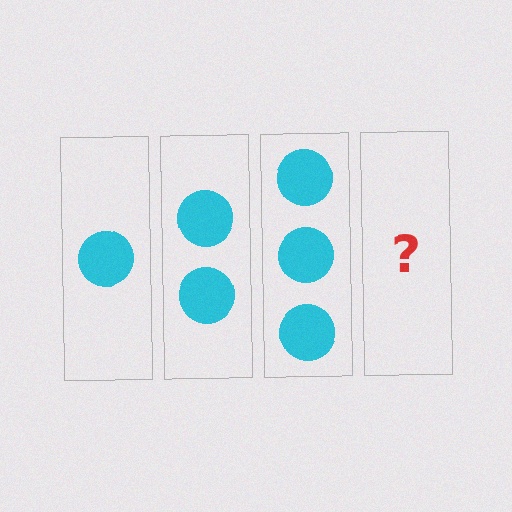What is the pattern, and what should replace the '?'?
The pattern is that each step adds one more circle. The '?' should be 4 circles.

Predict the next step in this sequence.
The next step is 4 circles.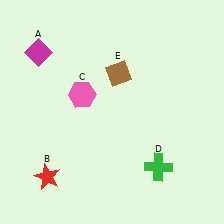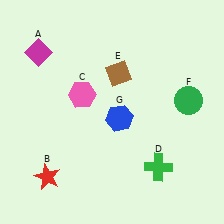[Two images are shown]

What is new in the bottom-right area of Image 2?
A blue hexagon (G) was added in the bottom-right area of Image 2.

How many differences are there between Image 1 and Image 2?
There are 2 differences between the two images.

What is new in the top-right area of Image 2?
A green circle (F) was added in the top-right area of Image 2.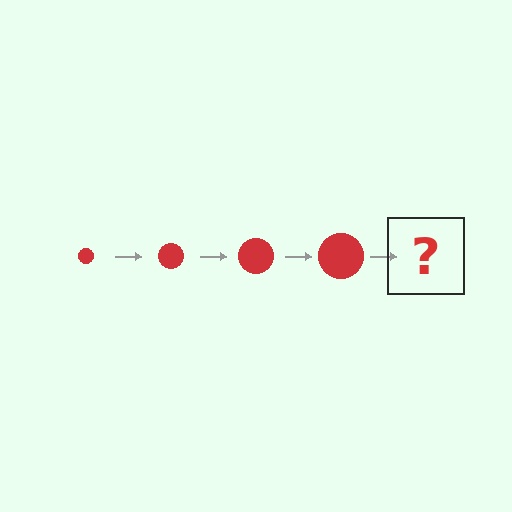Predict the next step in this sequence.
The next step is a red circle, larger than the previous one.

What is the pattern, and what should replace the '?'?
The pattern is that the circle gets progressively larger each step. The '?' should be a red circle, larger than the previous one.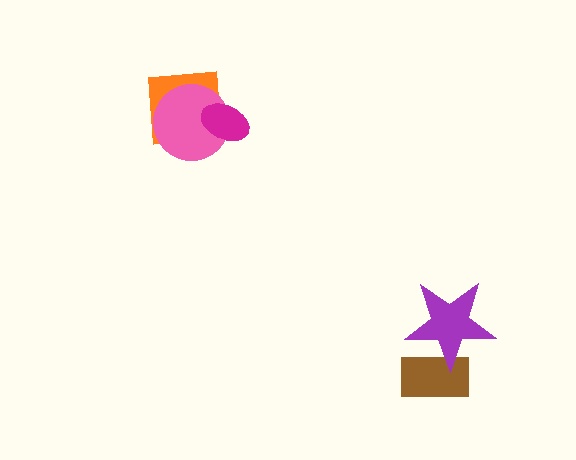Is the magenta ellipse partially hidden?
No, no other shape covers it.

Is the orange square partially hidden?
Yes, it is partially covered by another shape.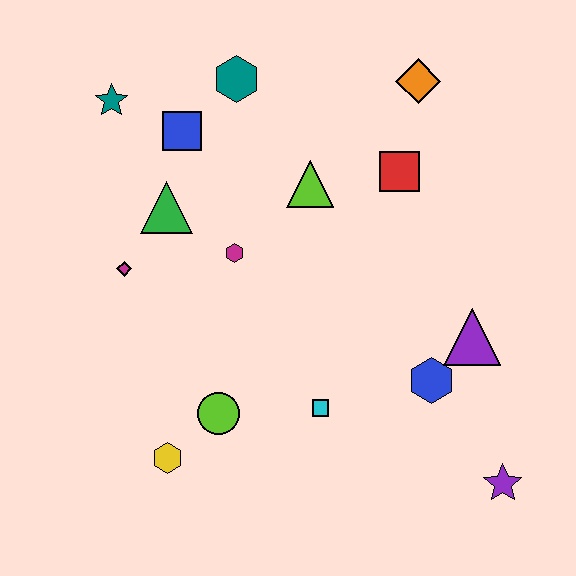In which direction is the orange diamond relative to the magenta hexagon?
The orange diamond is to the right of the magenta hexagon.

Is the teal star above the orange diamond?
No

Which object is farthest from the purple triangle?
The teal star is farthest from the purple triangle.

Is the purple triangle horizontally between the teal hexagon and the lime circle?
No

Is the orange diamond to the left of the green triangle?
No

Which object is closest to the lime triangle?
The red square is closest to the lime triangle.